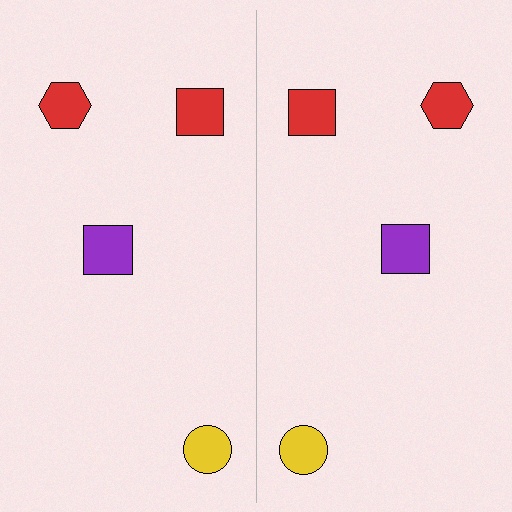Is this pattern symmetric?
Yes, this pattern has bilateral (reflection) symmetry.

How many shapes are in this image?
There are 8 shapes in this image.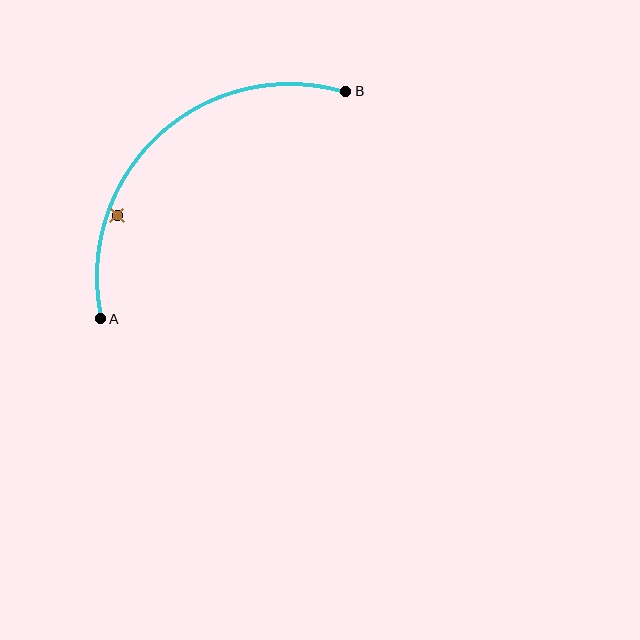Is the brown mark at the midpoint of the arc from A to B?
No — the brown mark does not lie on the arc at all. It sits slightly inside the curve.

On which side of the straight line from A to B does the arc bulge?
The arc bulges above and to the left of the straight line connecting A and B.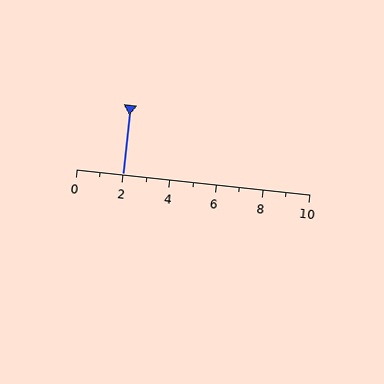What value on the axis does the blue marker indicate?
The marker indicates approximately 2.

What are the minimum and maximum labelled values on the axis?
The axis runs from 0 to 10.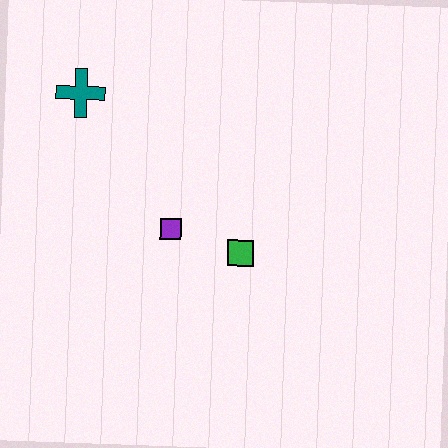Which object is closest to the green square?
The purple square is closest to the green square.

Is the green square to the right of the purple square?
Yes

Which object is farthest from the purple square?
The teal cross is farthest from the purple square.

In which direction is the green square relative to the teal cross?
The green square is to the right of the teal cross.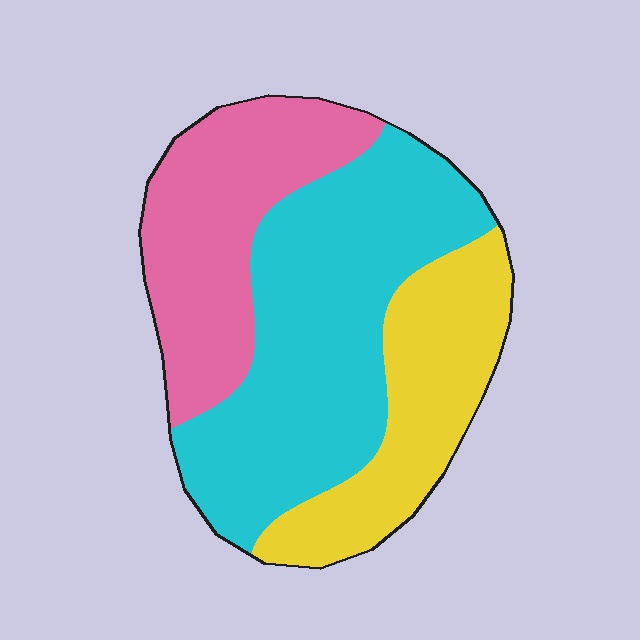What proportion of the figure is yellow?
Yellow covers roughly 25% of the figure.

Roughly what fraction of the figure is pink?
Pink takes up about one quarter (1/4) of the figure.